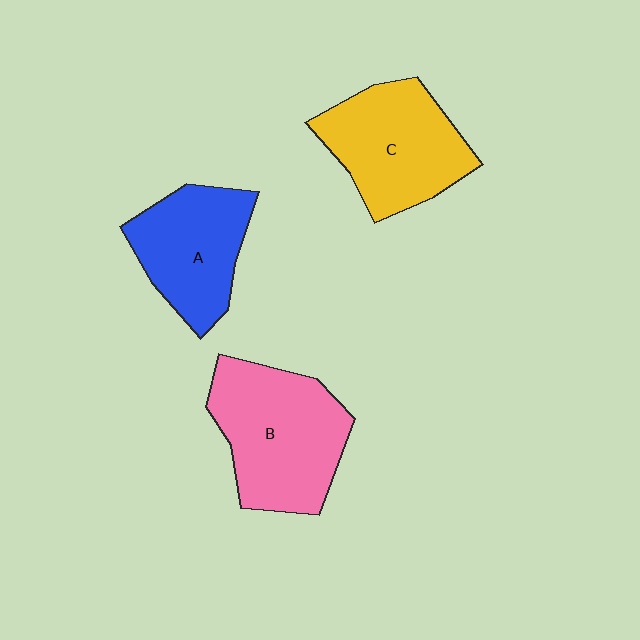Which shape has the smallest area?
Shape A (blue).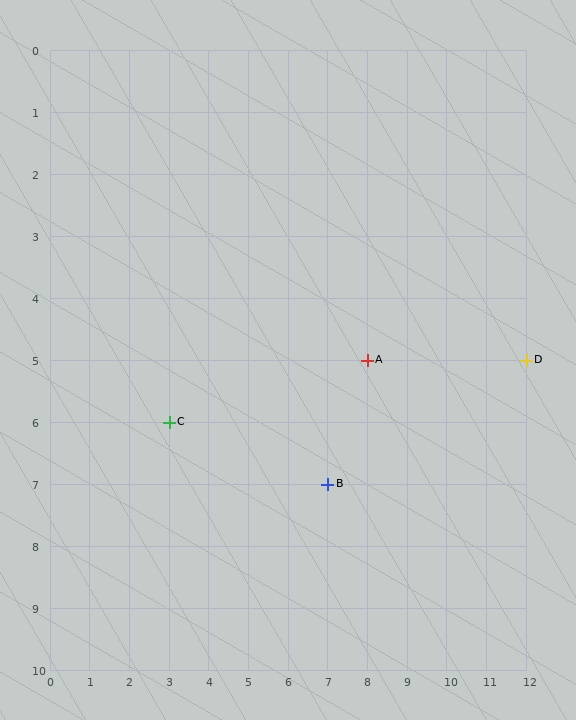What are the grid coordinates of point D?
Point D is at grid coordinates (12, 5).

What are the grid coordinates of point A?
Point A is at grid coordinates (8, 5).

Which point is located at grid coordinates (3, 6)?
Point C is at (3, 6).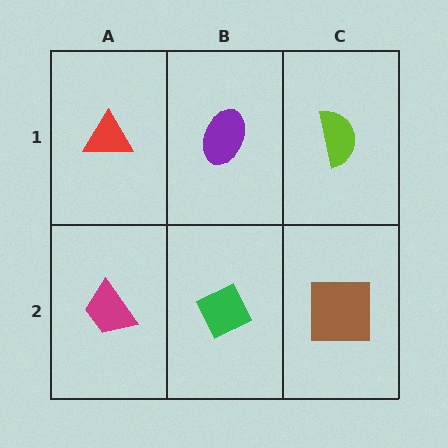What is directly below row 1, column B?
A green diamond.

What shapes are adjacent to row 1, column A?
A magenta trapezoid (row 2, column A), a purple ellipse (row 1, column B).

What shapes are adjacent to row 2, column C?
A lime semicircle (row 1, column C), a green diamond (row 2, column B).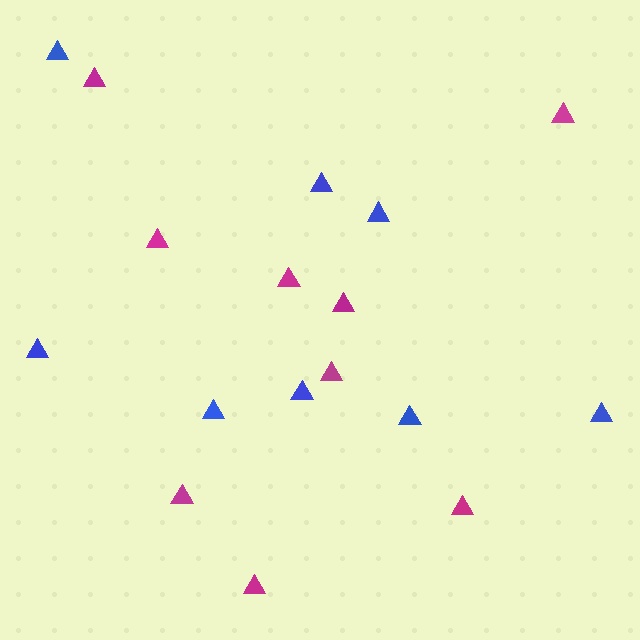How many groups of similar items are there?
There are 2 groups: one group of blue triangles (8) and one group of magenta triangles (9).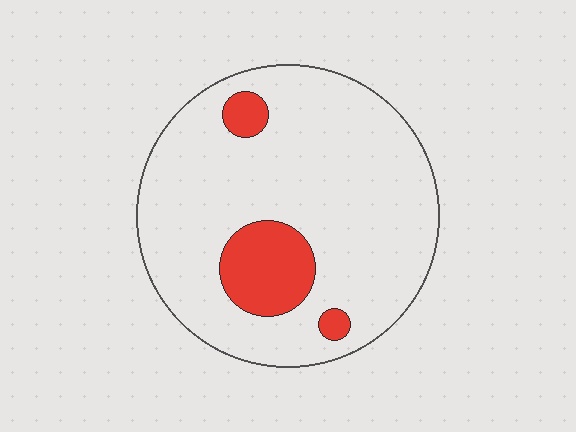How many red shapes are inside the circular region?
3.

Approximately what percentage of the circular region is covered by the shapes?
Approximately 15%.